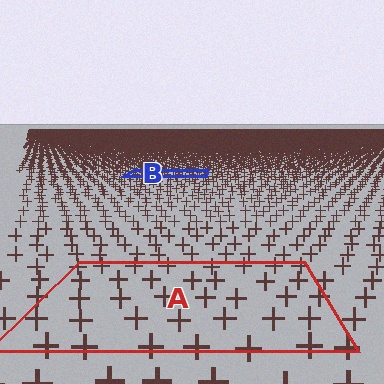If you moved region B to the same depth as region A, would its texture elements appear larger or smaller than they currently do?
They would appear larger. At a closer depth, the same texture elements are projected at a bigger on-screen size.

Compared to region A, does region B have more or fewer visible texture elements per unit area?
Region B has more texture elements per unit area — they are packed more densely because it is farther away.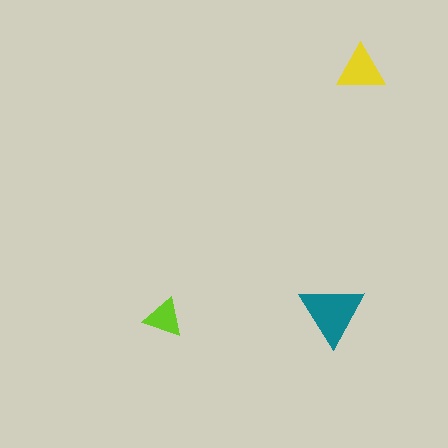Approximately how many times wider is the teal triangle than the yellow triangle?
About 1.5 times wider.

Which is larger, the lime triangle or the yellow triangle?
The yellow one.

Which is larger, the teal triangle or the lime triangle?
The teal one.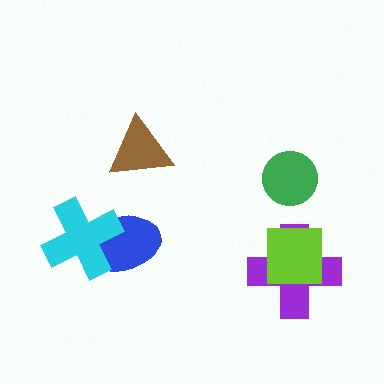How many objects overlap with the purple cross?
1 object overlaps with the purple cross.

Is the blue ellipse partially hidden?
Yes, it is partially covered by another shape.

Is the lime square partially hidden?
No, no other shape covers it.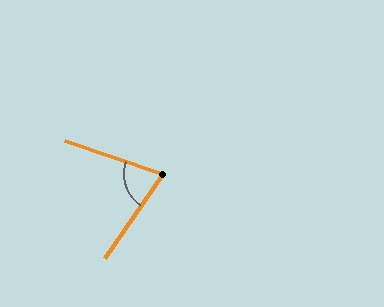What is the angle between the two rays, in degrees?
Approximately 74 degrees.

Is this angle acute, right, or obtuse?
It is acute.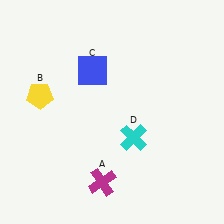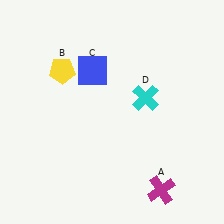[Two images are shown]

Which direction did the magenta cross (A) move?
The magenta cross (A) moved right.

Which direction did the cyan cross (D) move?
The cyan cross (D) moved up.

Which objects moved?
The objects that moved are: the magenta cross (A), the yellow pentagon (B), the cyan cross (D).